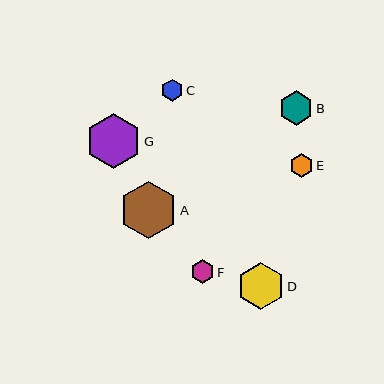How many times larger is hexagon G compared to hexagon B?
Hexagon G is approximately 1.6 times the size of hexagon B.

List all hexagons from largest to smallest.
From largest to smallest: A, G, D, B, F, E, C.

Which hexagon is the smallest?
Hexagon C is the smallest with a size of approximately 22 pixels.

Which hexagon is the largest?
Hexagon A is the largest with a size of approximately 57 pixels.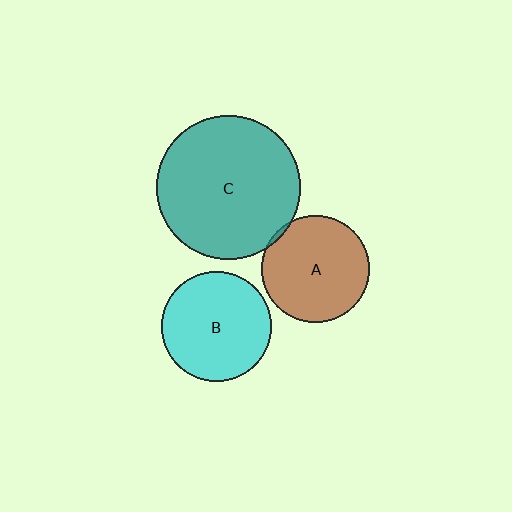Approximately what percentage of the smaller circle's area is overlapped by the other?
Approximately 5%.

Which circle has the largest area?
Circle C (teal).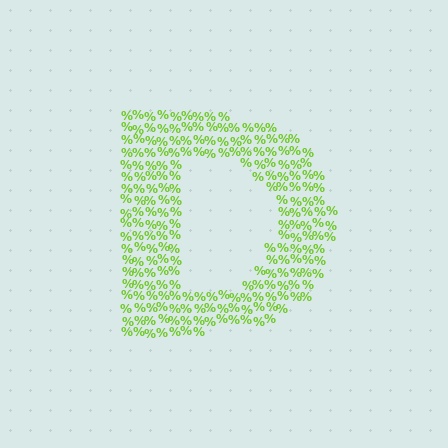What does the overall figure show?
The overall figure shows the letter D.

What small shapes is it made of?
It is made of small percent signs.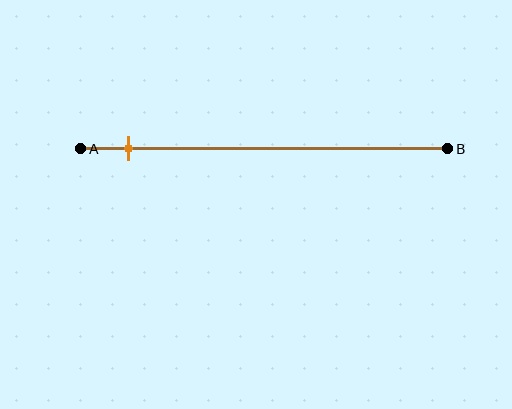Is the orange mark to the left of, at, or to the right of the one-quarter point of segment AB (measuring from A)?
The orange mark is to the left of the one-quarter point of segment AB.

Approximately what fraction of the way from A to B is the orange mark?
The orange mark is approximately 15% of the way from A to B.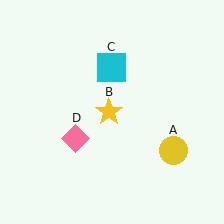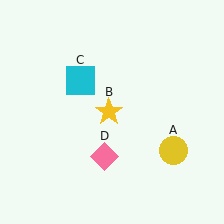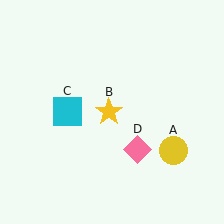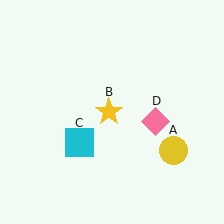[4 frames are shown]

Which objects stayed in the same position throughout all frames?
Yellow circle (object A) and yellow star (object B) remained stationary.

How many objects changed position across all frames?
2 objects changed position: cyan square (object C), pink diamond (object D).